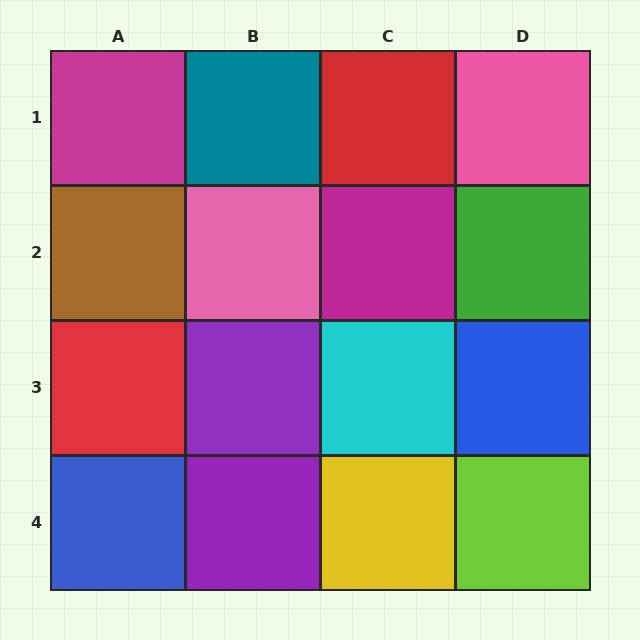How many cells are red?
2 cells are red.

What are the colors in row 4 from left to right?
Blue, purple, yellow, lime.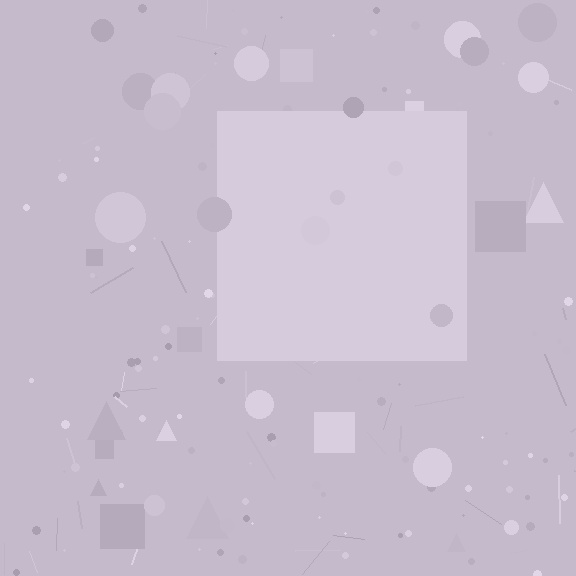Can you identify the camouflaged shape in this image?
The camouflaged shape is a square.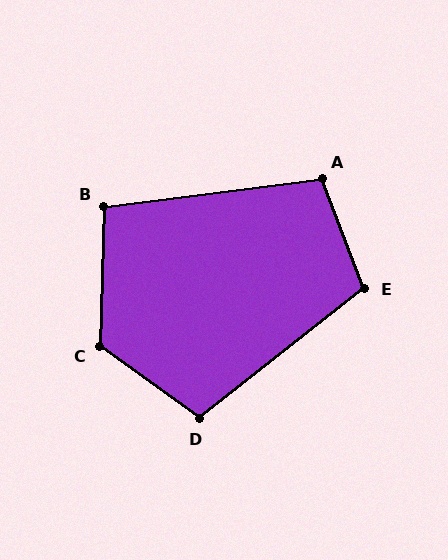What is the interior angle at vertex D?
Approximately 106 degrees (obtuse).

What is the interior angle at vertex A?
Approximately 104 degrees (obtuse).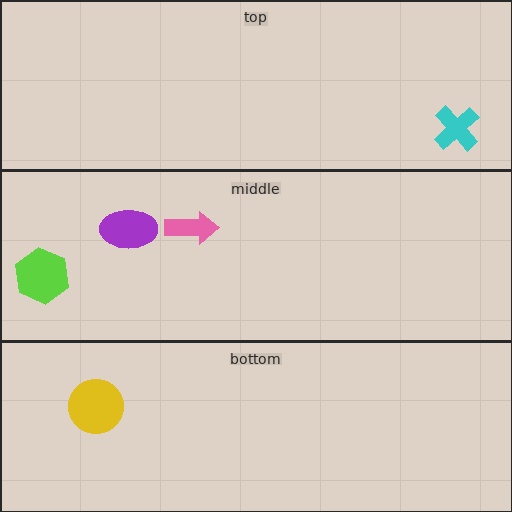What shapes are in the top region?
The cyan cross.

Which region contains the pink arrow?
The middle region.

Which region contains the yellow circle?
The bottom region.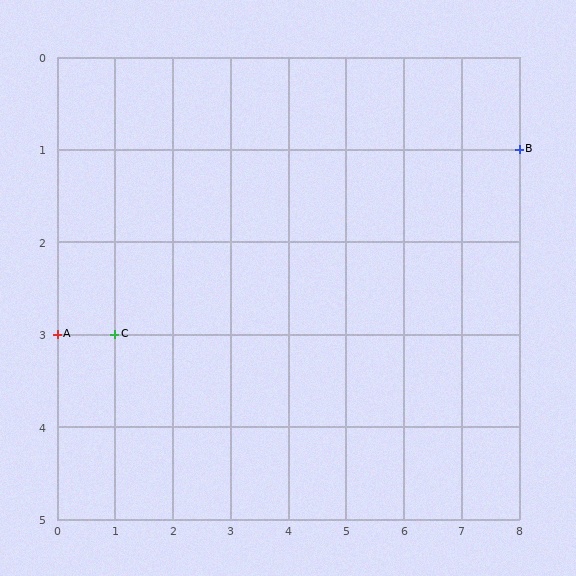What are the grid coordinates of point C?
Point C is at grid coordinates (1, 3).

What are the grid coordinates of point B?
Point B is at grid coordinates (8, 1).